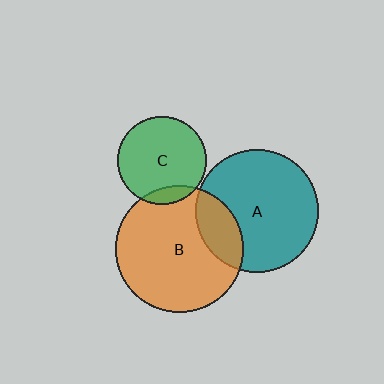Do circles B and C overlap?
Yes.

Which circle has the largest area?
Circle B (orange).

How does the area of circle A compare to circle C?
Approximately 1.9 times.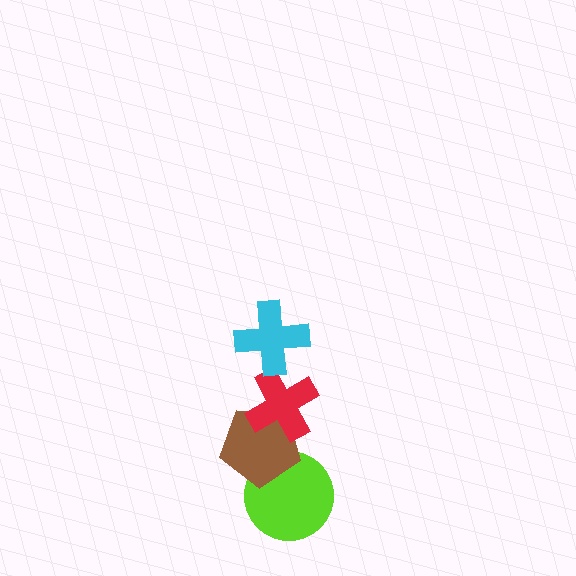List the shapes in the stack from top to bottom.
From top to bottom: the cyan cross, the red cross, the brown pentagon, the lime circle.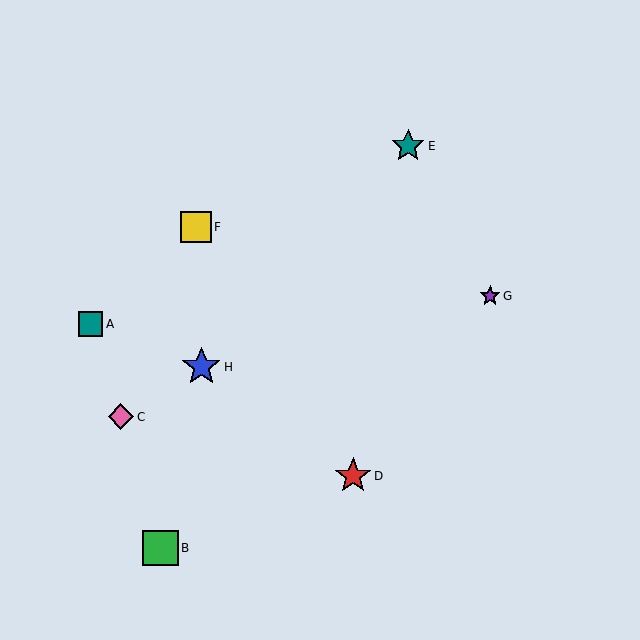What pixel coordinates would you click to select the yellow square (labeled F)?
Click at (196, 227) to select the yellow square F.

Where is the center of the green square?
The center of the green square is at (161, 548).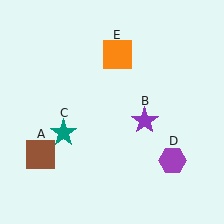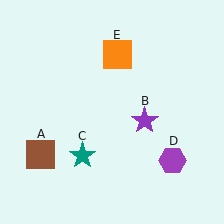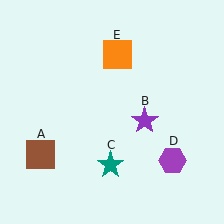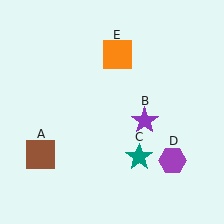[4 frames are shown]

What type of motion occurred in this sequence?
The teal star (object C) rotated counterclockwise around the center of the scene.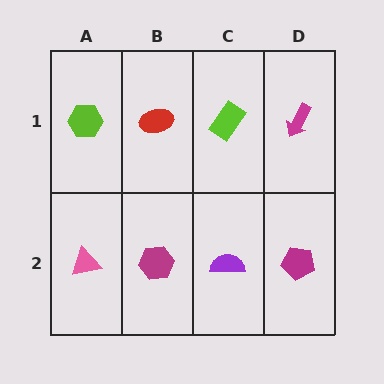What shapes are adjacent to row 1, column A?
A pink triangle (row 2, column A), a red ellipse (row 1, column B).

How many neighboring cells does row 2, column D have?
2.